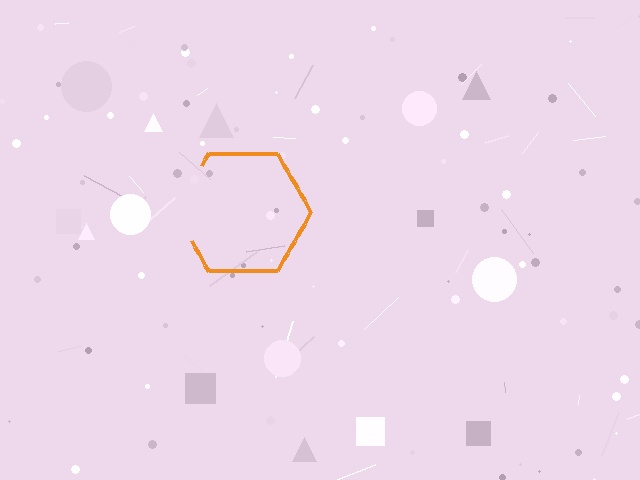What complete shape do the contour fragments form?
The contour fragments form a hexagon.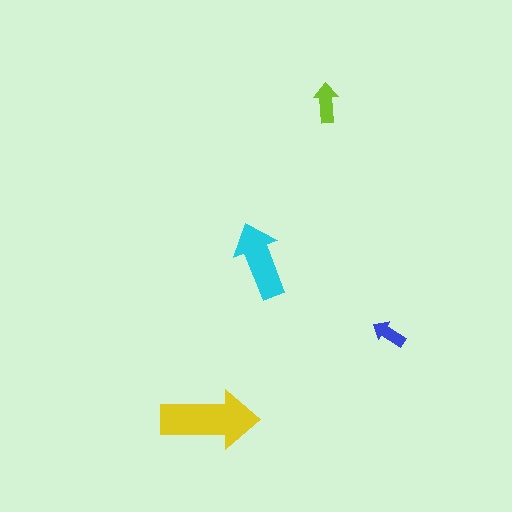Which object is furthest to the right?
The blue arrow is rightmost.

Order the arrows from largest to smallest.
the yellow one, the cyan one, the lime one, the blue one.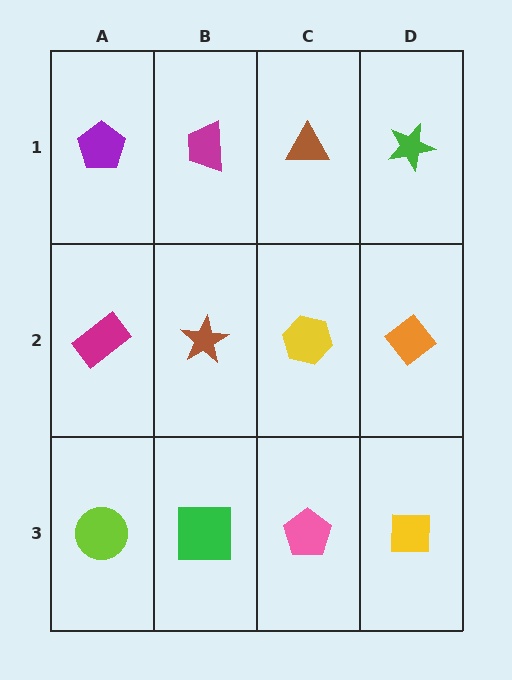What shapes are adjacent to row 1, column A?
A magenta rectangle (row 2, column A), a magenta trapezoid (row 1, column B).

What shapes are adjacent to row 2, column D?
A green star (row 1, column D), a yellow square (row 3, column D), a yellow hexagon (row 2, column C).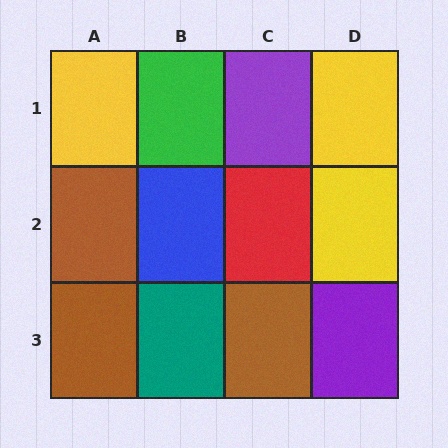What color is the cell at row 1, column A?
Yellow.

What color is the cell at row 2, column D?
Yellow.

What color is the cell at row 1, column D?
Yellow.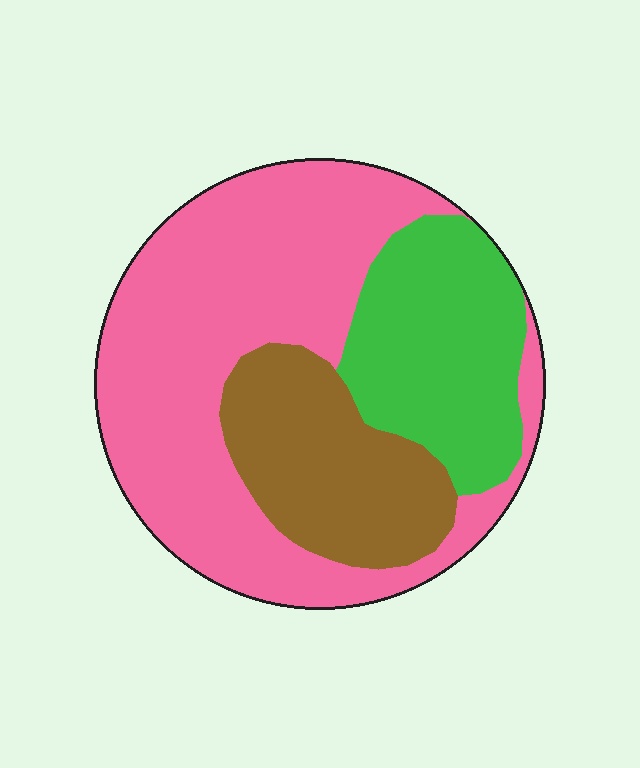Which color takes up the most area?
Pink, at roughly 55%.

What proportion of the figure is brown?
Brown covers 21% of the figure.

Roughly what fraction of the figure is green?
Green covers about 25% of the figure.